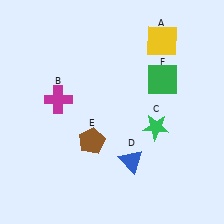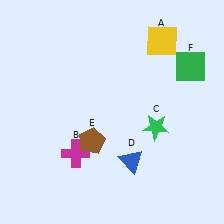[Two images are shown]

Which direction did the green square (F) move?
The green square (F) moved right.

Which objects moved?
The objects that moved are: the magenta cross (B), the green square (F).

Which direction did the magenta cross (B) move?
The magenta cross (B) moved down.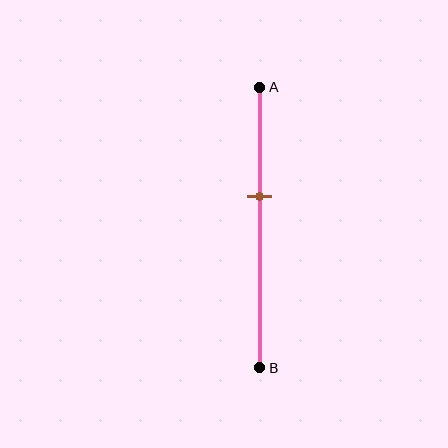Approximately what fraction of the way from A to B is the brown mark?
The brown mark is approximately 40% of the way from A to B.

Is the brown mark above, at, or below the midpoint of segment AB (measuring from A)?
The brown mark is above the midpoint of segment AB.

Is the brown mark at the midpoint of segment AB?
No, the mark is at about 40% from A, not at the 50% midpoint.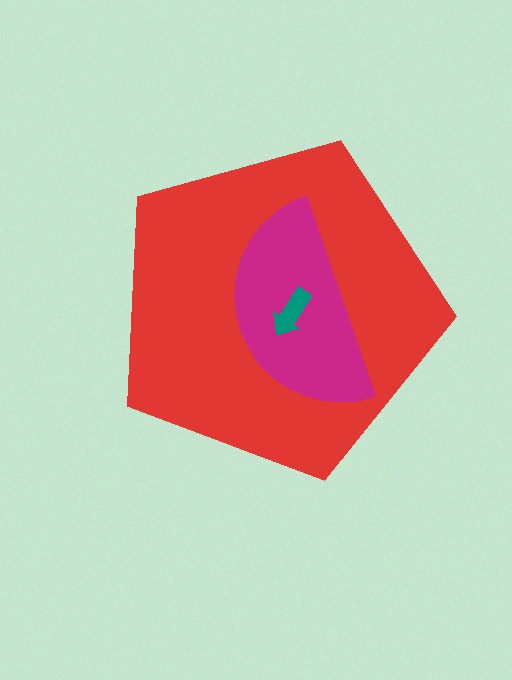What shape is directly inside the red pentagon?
The magenta semicircle.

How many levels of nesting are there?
3.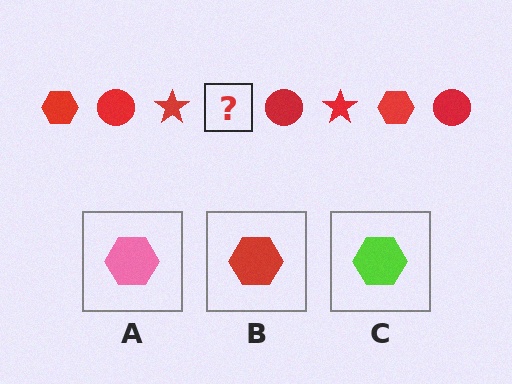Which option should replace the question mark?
Option B.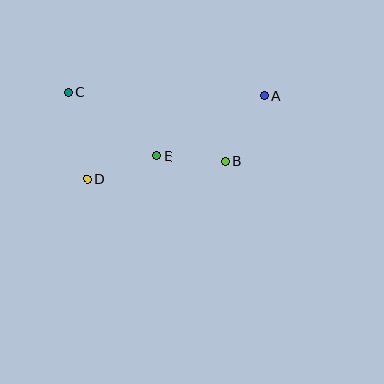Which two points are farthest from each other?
Points A and C are farthest from each other.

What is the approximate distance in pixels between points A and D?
The distance between A and D is approximately 195 pixels.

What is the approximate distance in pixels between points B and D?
The distance between B and D is approximately 138 pixels.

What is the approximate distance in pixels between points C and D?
The distance between C and D is approximately 88 pixels.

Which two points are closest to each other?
Points B and E are closest to each other.